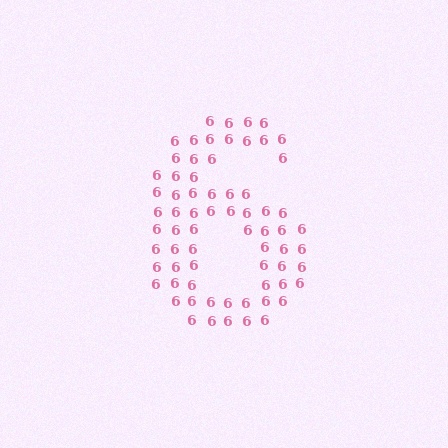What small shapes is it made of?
It is made of small digit 6's.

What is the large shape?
The large shape is the digit 6.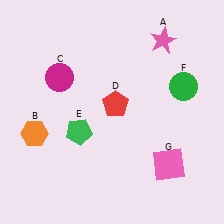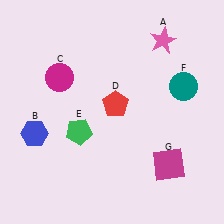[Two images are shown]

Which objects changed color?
B changed from orange to blue. F changed from green to teal. G changed from pink to magenta.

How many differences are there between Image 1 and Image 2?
There are 3 differences between the two images.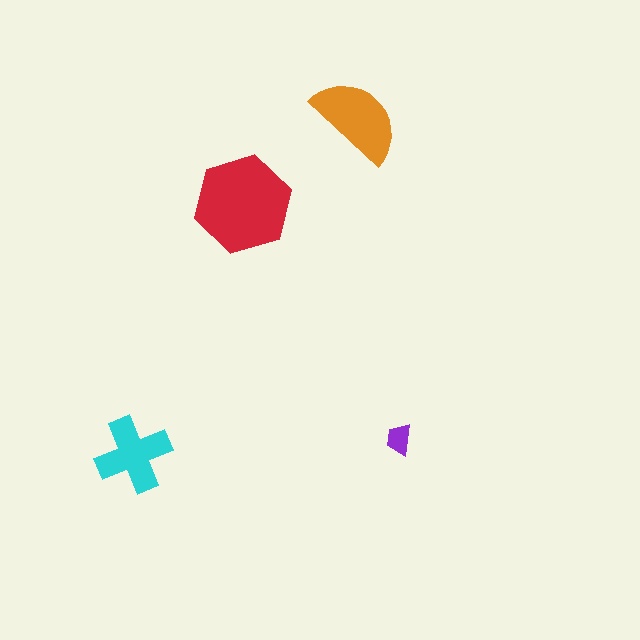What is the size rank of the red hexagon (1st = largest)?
1st.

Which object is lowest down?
The cyan cross is bottommost.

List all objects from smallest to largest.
The purple trapezoid, the cyan cross, the orange semicircle, the red hexagon.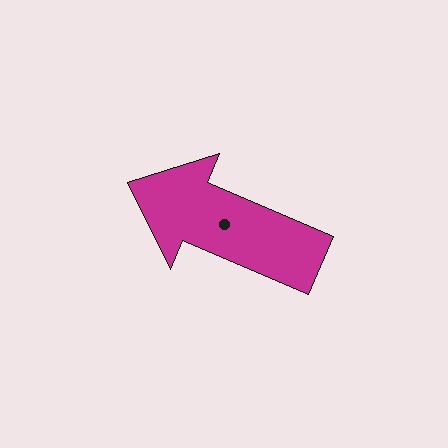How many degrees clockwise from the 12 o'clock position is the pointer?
Approximately 293 degrees.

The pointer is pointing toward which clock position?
Roughly 10 o'clock.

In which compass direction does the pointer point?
Northwest.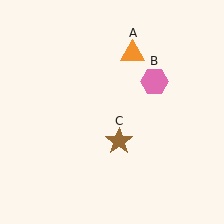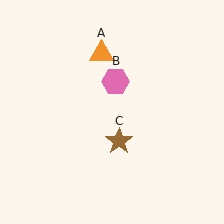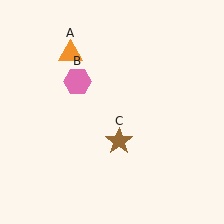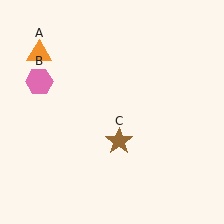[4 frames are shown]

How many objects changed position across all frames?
2 objects changed position: orange triangle (object A), pink hexagon (object B).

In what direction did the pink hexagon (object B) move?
The pink hexagon (object B) moved left.